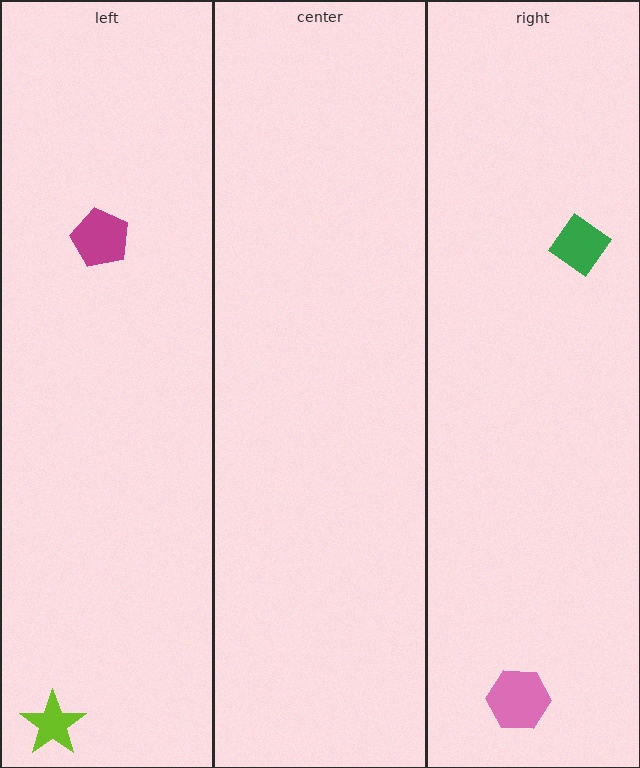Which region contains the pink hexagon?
The right region.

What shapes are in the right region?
The green diamond, the pink hexagon.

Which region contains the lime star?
The left region.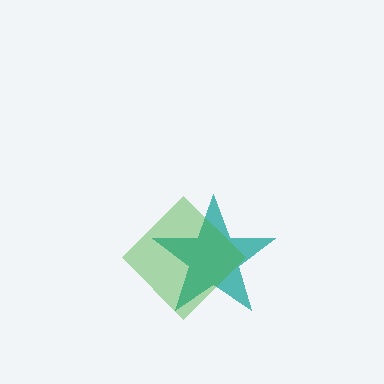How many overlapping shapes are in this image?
There are 2 overlapping shapes in the image.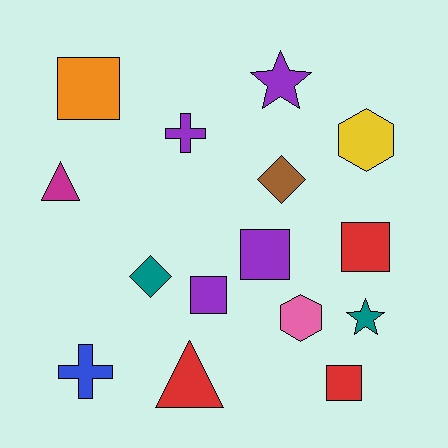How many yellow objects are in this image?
There is 1 yellow object.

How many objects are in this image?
There are 15 objects.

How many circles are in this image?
There are no circles.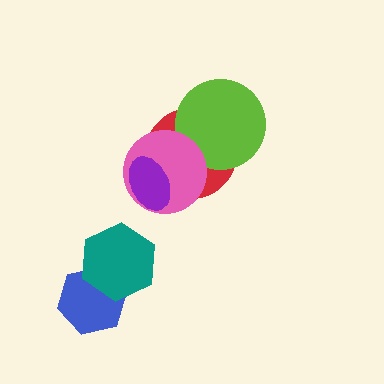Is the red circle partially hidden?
Yes, it is partially covered by another shape.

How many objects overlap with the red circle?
3 objects overlap with the red circle.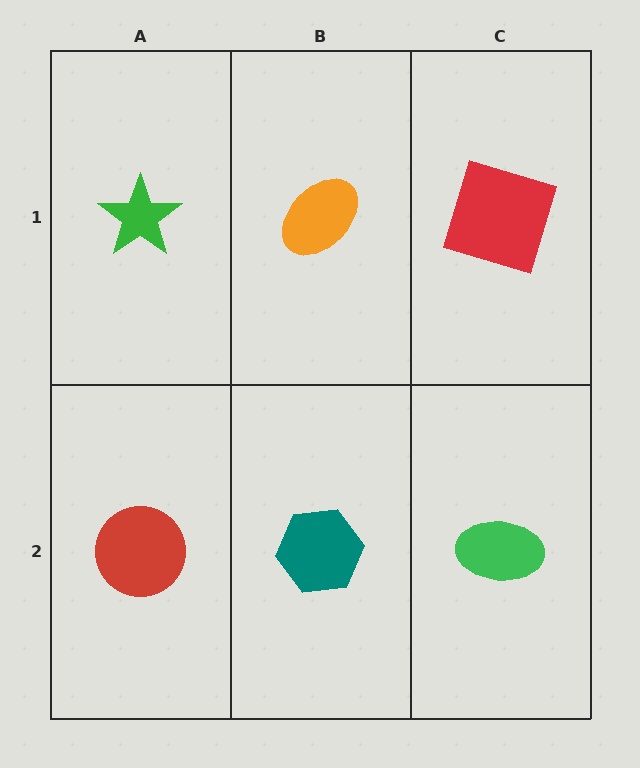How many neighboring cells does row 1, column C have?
2.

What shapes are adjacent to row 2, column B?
An orange ellipse (row 1, column B), a red circle (row 2, column A), a green ellipse (row 2, column C).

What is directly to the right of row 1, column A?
An orange ellipse.